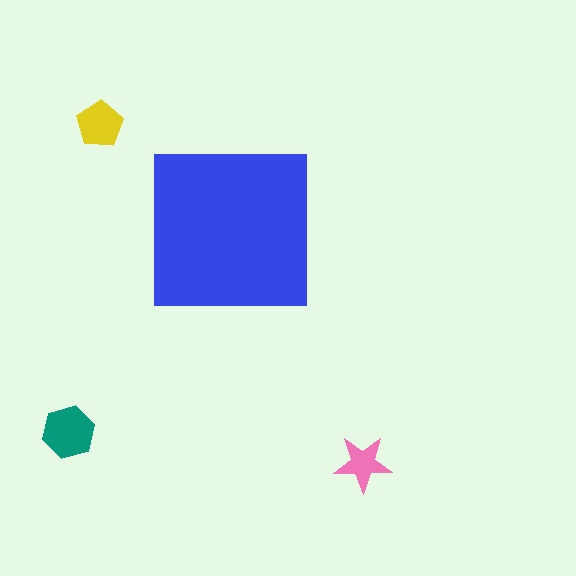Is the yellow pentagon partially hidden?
No, the yellow pentagon is fully visible.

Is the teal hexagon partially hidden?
No, the teal hexagon is fully visible.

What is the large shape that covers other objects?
A blue square.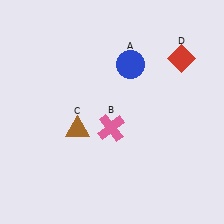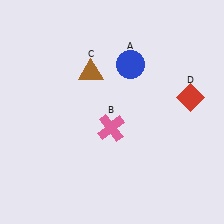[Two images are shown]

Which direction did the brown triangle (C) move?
The brown triangle (C) moved up.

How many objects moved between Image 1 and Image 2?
2 objects moved between the two images.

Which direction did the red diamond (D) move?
The red diamond (D) moved down.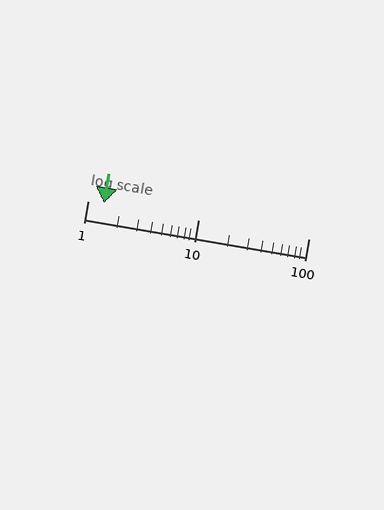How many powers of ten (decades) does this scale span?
The scale spans 2 decades, from 1 to 100.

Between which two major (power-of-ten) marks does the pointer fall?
The pointer is between 1 and 10.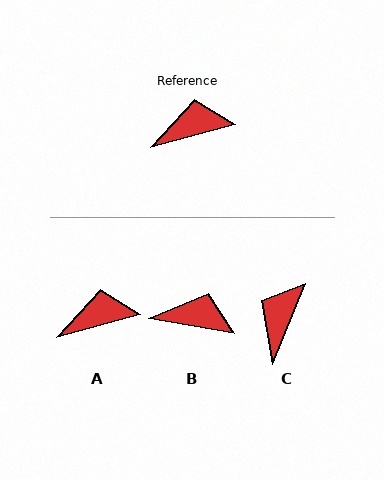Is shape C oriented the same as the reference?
No, it is off by about 52 degrees.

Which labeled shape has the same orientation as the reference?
A.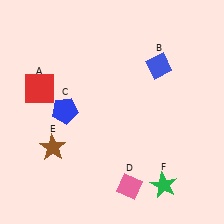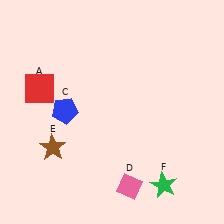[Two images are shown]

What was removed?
The blue diamond (B) was removed in Image 2.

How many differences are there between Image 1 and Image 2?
There is 1 difference between the two images.